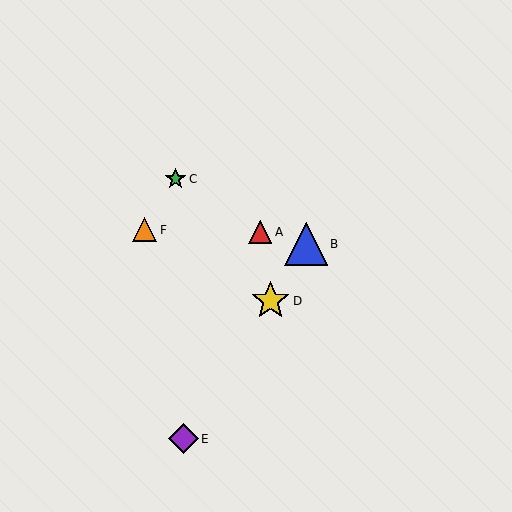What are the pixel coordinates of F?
Object F is at (145, 230).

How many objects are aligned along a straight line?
3 objects (B, D, E) are aligned along a straight line.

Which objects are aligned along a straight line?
Objects B, D, E are aligned along a straight line.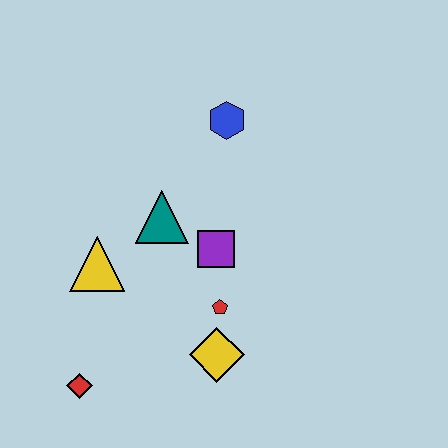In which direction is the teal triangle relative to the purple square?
The teal triangle is to the left of the purple square.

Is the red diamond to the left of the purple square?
Yes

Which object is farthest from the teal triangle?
The red diamond is farthest from the teal triangle.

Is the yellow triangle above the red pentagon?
Yes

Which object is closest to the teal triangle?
The purple square is closest to the teal triangle.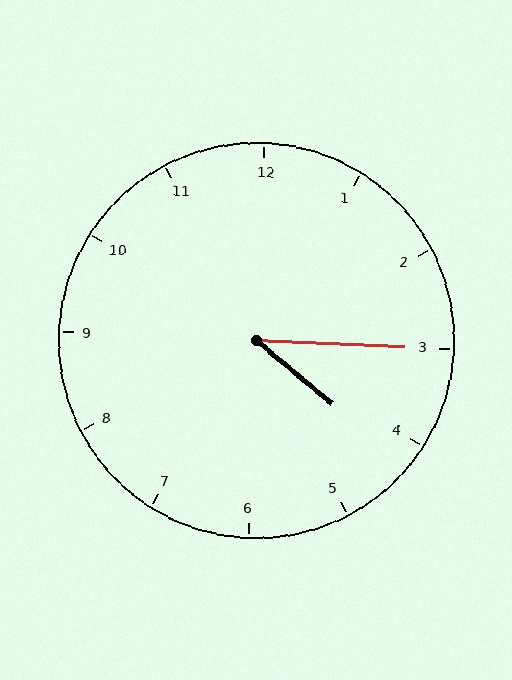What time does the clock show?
4:15.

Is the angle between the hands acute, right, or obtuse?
It is acute.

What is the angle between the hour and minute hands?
Approximately 38 degrees.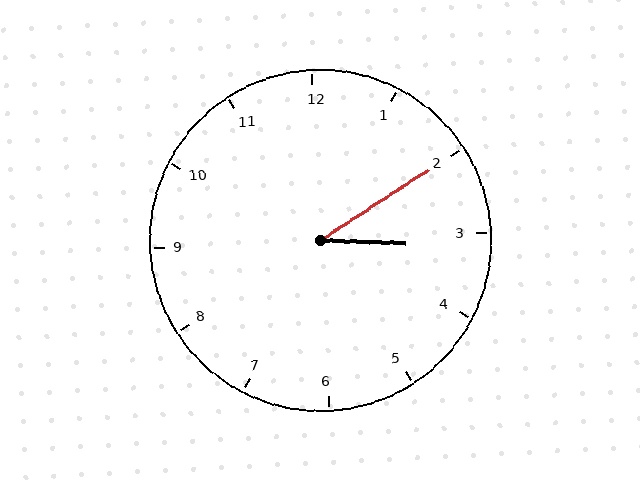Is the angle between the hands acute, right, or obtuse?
It is acute.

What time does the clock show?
3:10.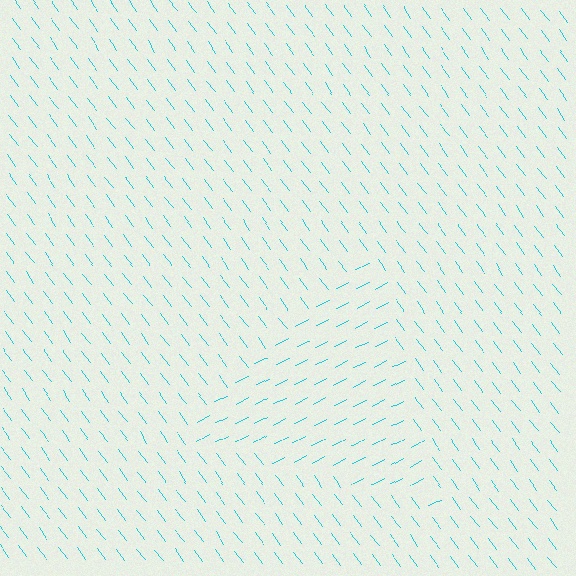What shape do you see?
I see a triangle.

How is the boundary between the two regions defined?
The boundary is defined purely by a change in line orientation (approximately 80 degrees difference). All lines are the same color and thickness.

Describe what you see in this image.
The image is filled with small cyan line segments. A triangle region in the image has lines oriented differently from the surrounding lines, creating a visible texture boundary.